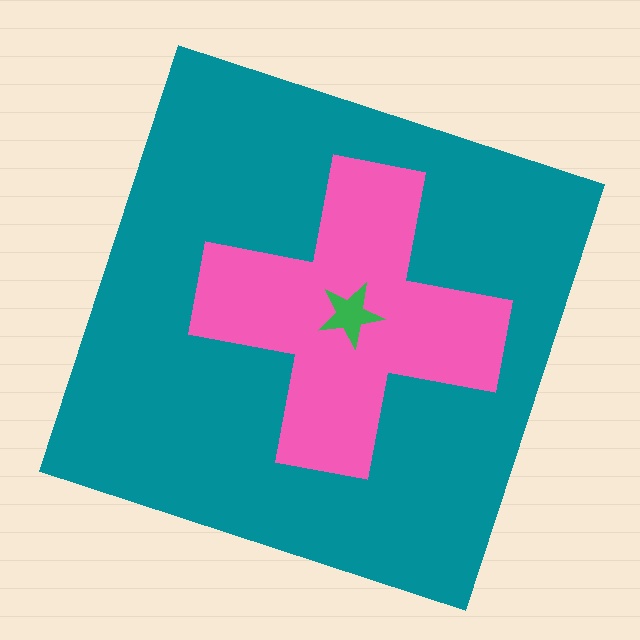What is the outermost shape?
The teal square.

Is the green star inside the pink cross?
Yes.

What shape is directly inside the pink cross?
The green star.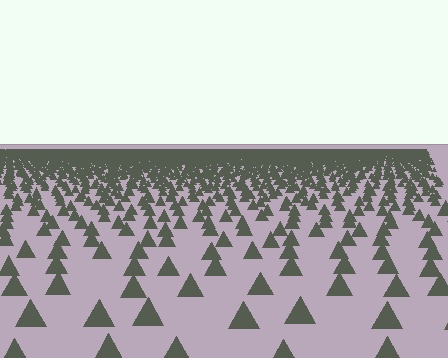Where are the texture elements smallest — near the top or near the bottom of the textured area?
Near the top.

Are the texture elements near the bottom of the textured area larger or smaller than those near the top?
Larger. Near the bottom, elements are closer to the viewer and appear at a bigger on-screen size.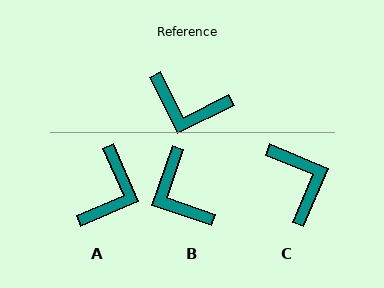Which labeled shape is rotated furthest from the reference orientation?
C, about 131 degrees away.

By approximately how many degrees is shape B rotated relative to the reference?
Approximately 45 degrees clockwise.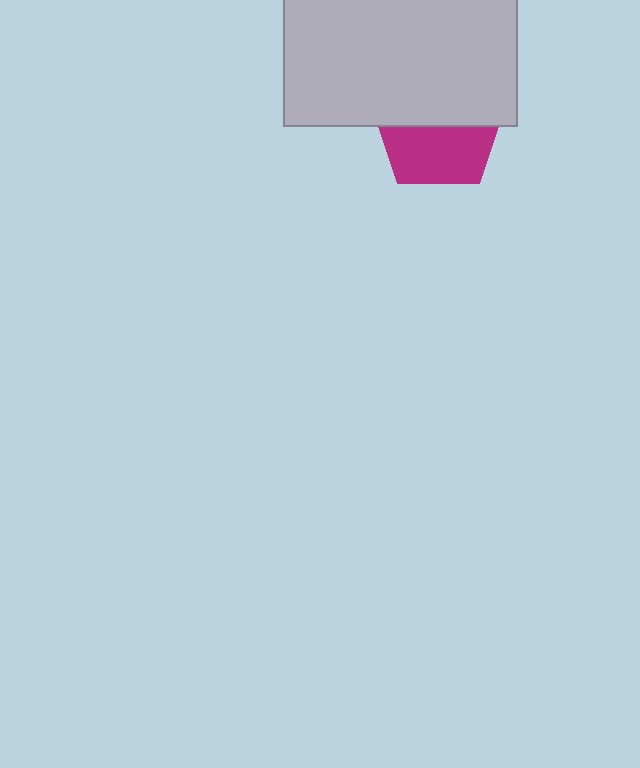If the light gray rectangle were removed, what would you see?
You would see the complete magenta pentagon.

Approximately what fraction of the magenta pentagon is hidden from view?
Roughly 52% of the magenta pentagon is hidden behind the light gray rectangle.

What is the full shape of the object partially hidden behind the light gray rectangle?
The partially hidden object is a magenta pentagon.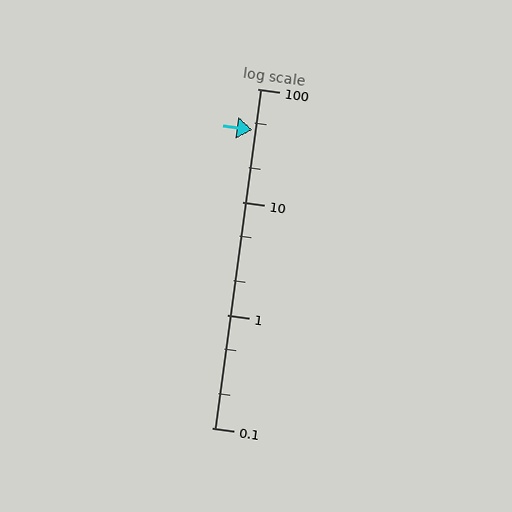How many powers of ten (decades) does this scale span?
The scale spans 3 decades, from 0.1 to 100.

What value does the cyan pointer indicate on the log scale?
The pointer indicates approximately 43.